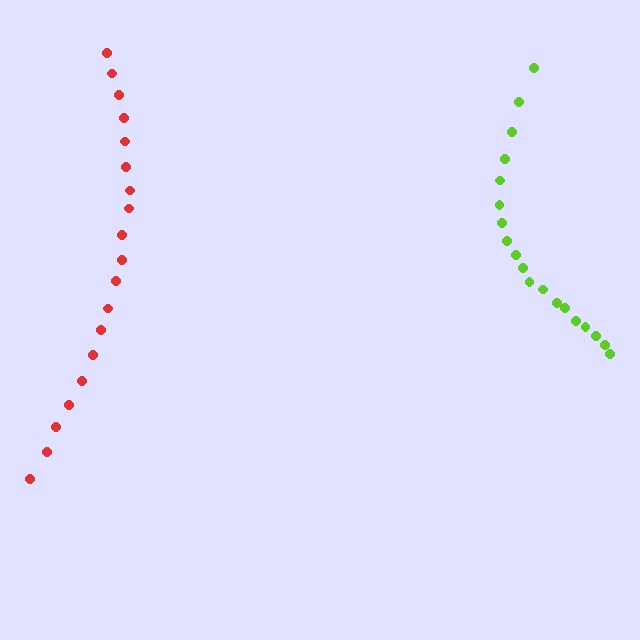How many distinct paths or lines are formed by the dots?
There are 2 distinct paths.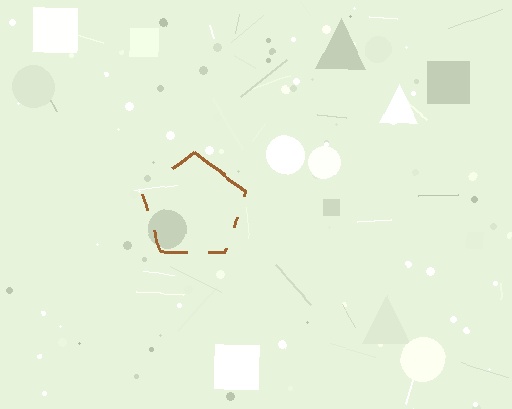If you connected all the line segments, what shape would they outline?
They would outline a pentagon.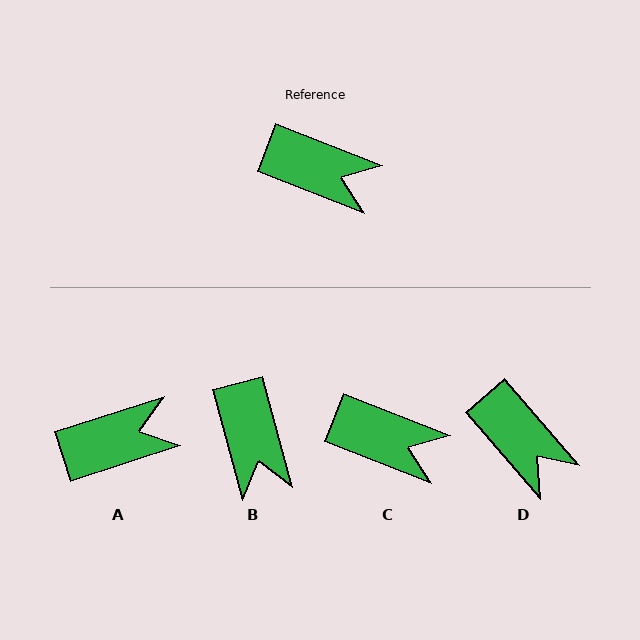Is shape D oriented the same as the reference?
No, it is off by about 28 degrees.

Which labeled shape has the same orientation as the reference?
C.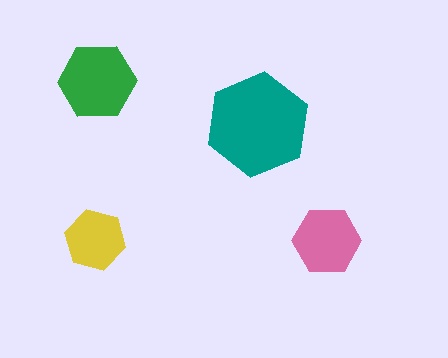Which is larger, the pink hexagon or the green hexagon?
The green one.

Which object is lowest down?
The pink hexagon is bottommost.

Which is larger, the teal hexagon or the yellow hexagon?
The teal one.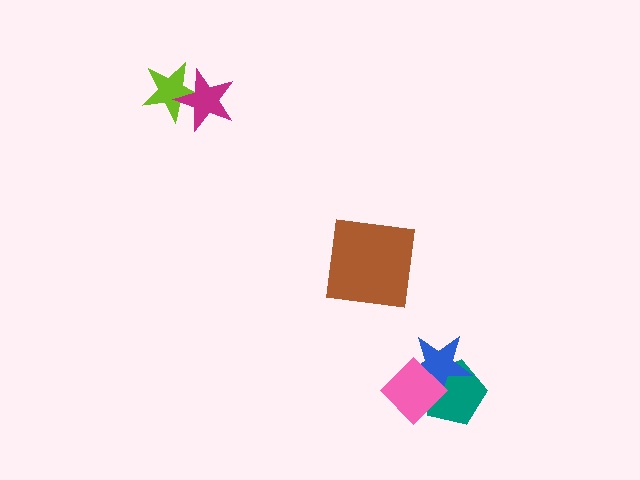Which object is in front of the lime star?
The magenta star is in front of the lime star.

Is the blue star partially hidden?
Yes, it is partially covered by another shape.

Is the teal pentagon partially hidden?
Yes, it is partially covered by another shape.